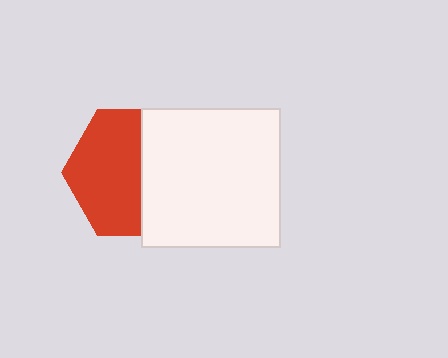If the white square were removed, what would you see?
You would see the complete red hexagon.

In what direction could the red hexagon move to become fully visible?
The red hexagon could move left. That would shift it out from behind the white square entirely.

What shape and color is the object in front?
The object in front is a white square.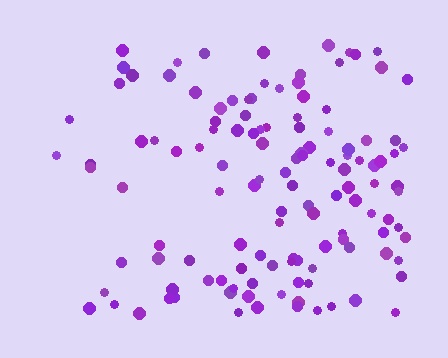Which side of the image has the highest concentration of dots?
The right.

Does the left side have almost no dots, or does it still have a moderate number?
Still a moderate number, just noticeably fewer than the right.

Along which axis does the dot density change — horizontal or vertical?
Horizontal.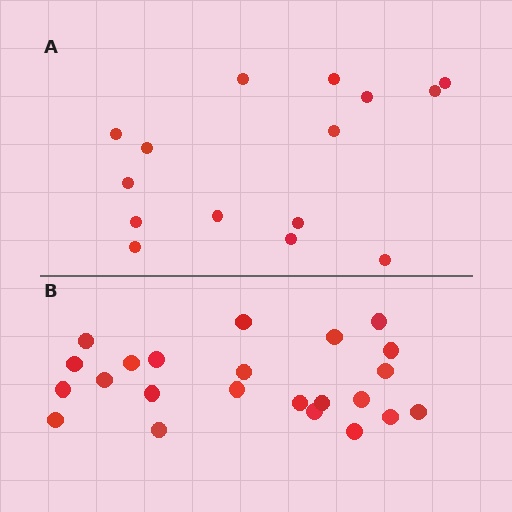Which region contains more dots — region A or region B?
Region B (the bottom region) has more dots.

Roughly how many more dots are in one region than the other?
Region B has roughly 8 or so more dots than region A.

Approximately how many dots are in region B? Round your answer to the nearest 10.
About 20 dots. (The exact count is 23, which rounds to 20.)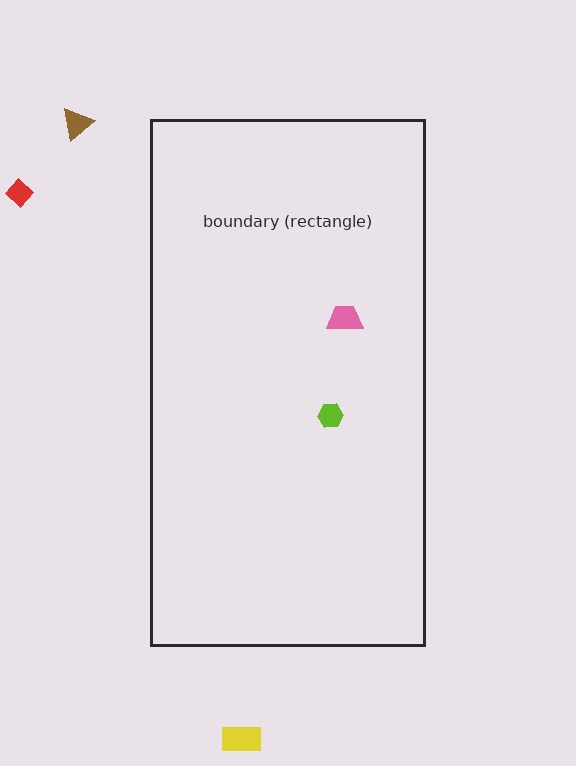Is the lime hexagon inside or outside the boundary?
Inside.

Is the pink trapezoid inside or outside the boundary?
Inside.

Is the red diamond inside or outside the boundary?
Outside.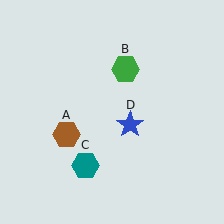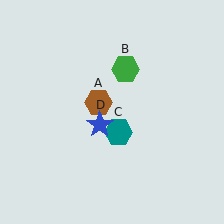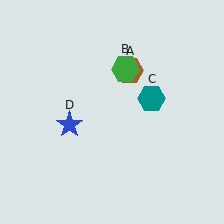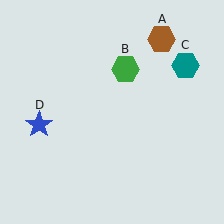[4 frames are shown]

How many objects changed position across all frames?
3 objects changed position: brown hexagon (object A), teal hexagon (object C), blue star (object D).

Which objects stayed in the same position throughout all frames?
Green hexagon (object B) remained stationary.